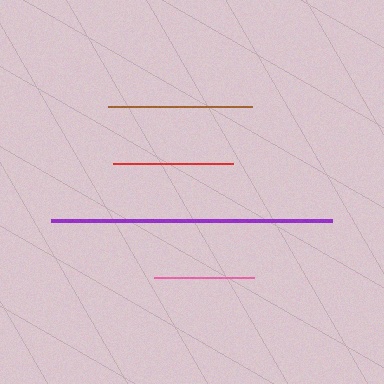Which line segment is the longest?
The purple line is the longest at approximately 281 pixels.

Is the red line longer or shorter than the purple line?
The purple line is longer than the red line.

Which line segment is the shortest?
The pink line is the shortest at approximately 101 pixels.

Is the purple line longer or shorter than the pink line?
The purple line is longer than the pink line.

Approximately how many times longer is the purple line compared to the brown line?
The purple line is approximately 1.9 times the length of the brown line.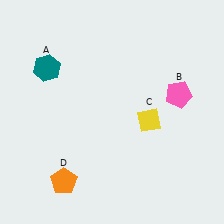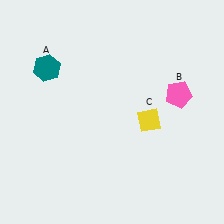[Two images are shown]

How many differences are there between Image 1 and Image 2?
There is 1 difference between the two images.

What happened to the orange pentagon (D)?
The orange pentagon (D) was removed in Image 2. It was in the bottom-left area of Image 1.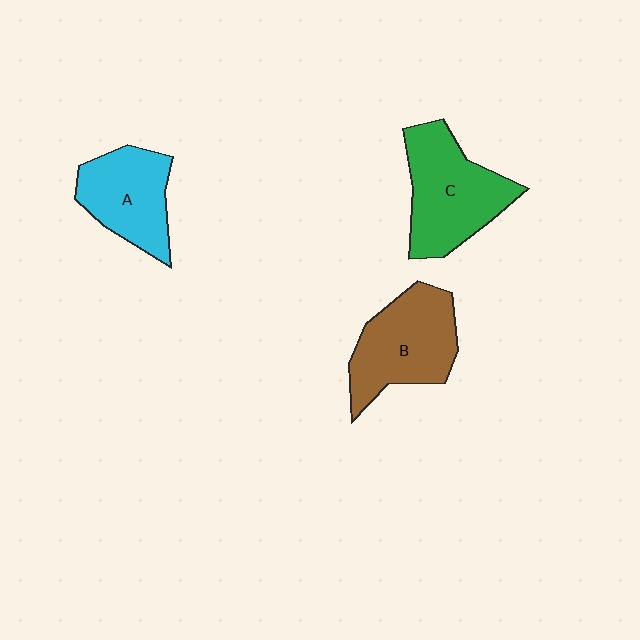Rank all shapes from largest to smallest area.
From largest to smallest: C (green), B (brown), A (cyan).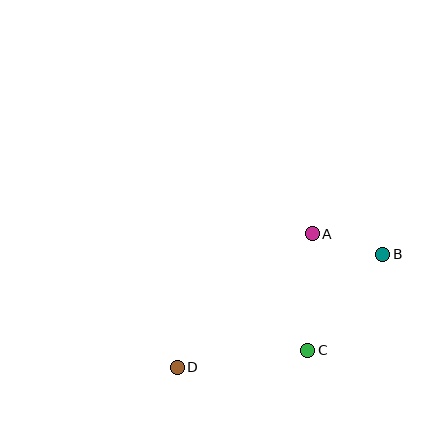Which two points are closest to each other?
Points A and B are closest to each other.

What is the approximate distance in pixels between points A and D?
The distance between A and D is approximately 190 pixels.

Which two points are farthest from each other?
Points B and D are farthest from each other.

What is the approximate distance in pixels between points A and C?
The distance between A and C is approximately 116 pixels.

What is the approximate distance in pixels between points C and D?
The distance between C and D is approximately 132 pixels.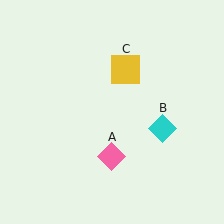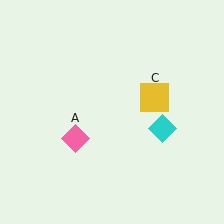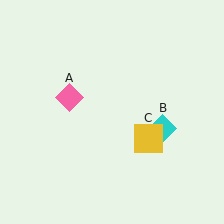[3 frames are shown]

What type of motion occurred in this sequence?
The pink diamond (object A), yellow square (object C) rotated clockwise around the center of the scene.